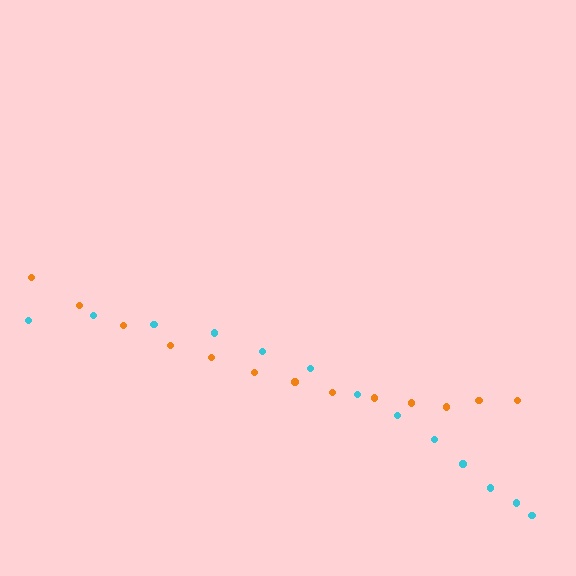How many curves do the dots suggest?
There are 2 distinct paths.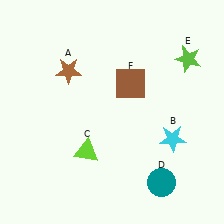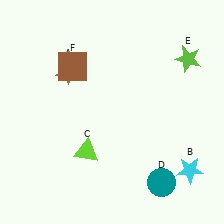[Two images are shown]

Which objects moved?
The objects that moved are: the cyan star (B), the brown square (F).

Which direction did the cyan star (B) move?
The cyan star (B) moved down.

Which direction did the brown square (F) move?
The brown square (F) moved left.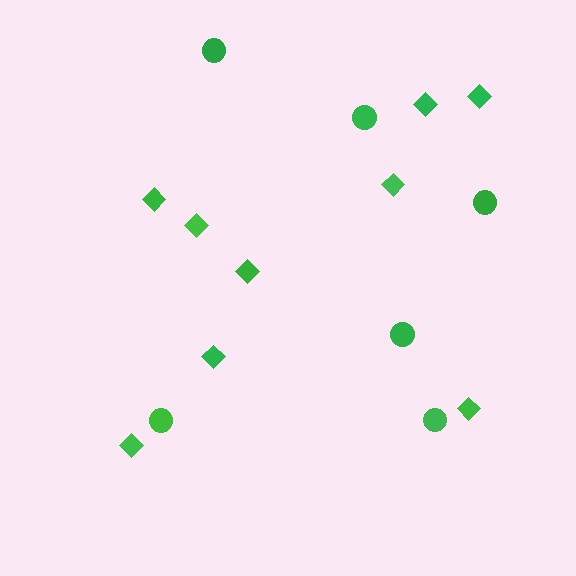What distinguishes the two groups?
There are 2 groups: one group of diamonds (9) and one group of circles (6).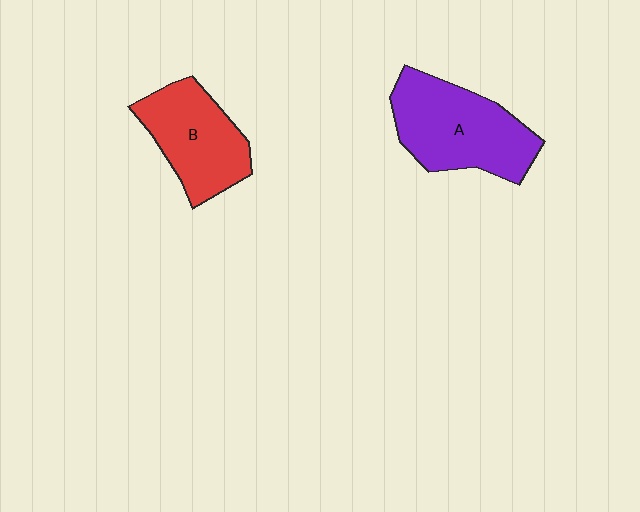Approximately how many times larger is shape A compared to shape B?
Approximately 1.2 times.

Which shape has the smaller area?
Shape B (red).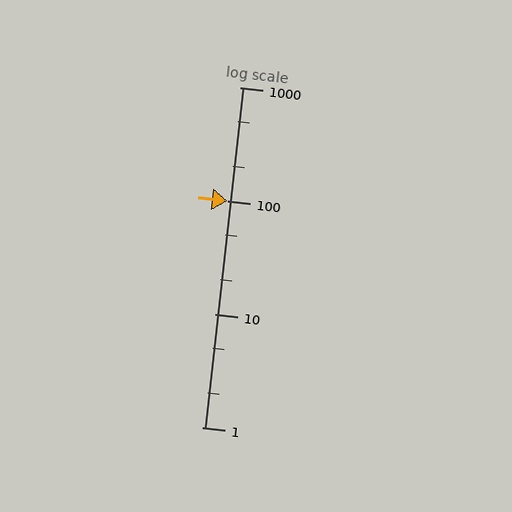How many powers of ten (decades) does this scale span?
The scale spans 3 decades, from 1 to 1000.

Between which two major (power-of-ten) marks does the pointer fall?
The pointer is between 100 and 1000.